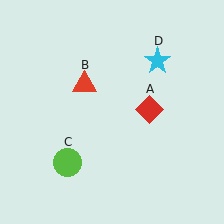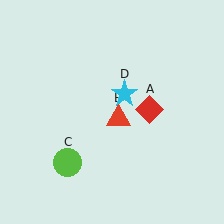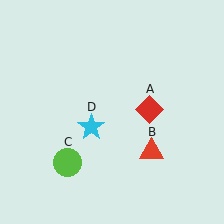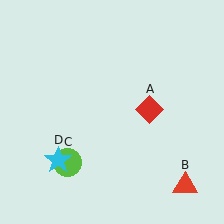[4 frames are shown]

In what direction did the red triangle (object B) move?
The red triangle (object B) moved down and to the right.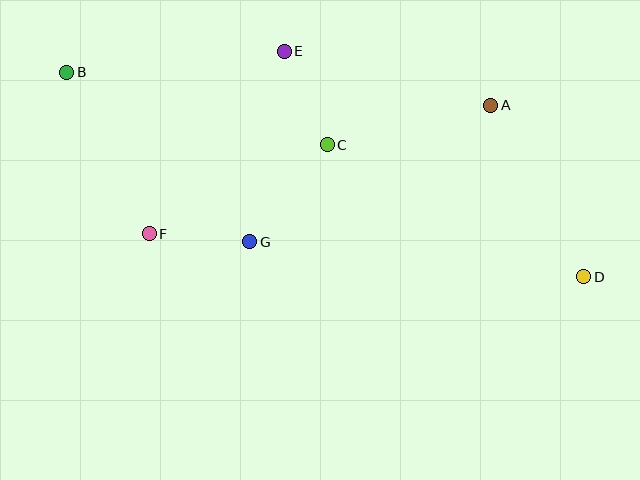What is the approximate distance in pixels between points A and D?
The distance between A and D is approximately 195 pixels.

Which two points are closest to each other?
Points F and G are closest to each other.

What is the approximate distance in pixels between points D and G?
The distance between D and G is approximately 336 pixels.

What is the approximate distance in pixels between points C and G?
The distance between C and G is approximately 124 pixels.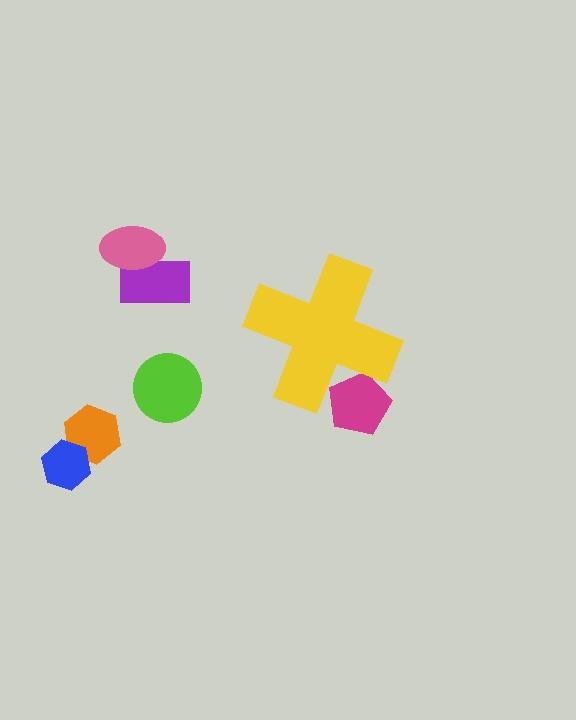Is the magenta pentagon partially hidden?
Yes, the magenta pentagon is partially hidden behind the yellow cross.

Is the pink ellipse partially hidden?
No, the pink ellipse is fully visible.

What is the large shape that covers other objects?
A yellow cross.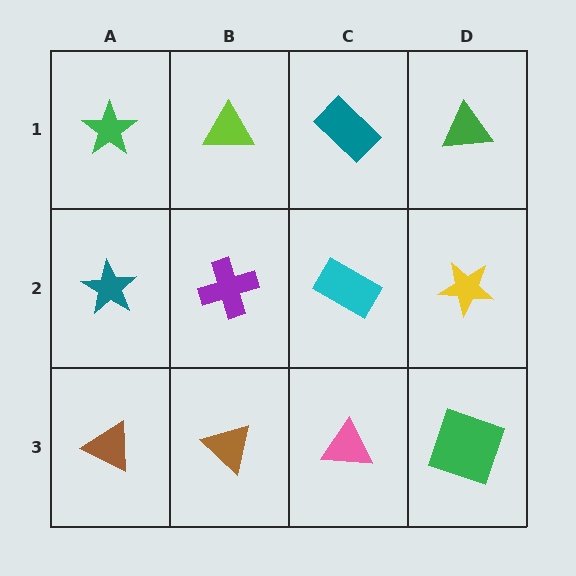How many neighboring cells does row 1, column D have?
2.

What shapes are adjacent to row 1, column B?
A purple cross (row 2, column B), a green star (row 1, column A), a teal rectangle (row 1, column C).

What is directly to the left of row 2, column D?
A cyan rectangle.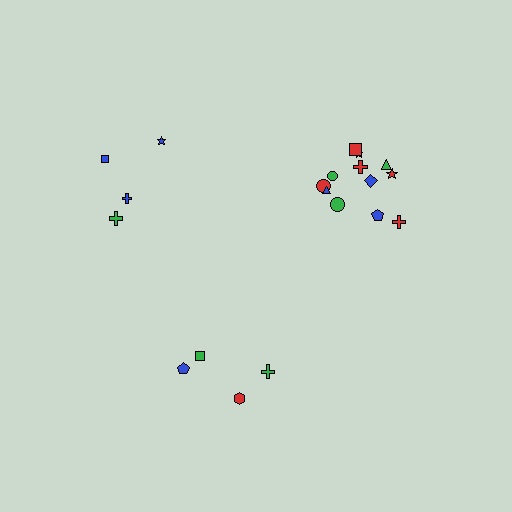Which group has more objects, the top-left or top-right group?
The top-right group.